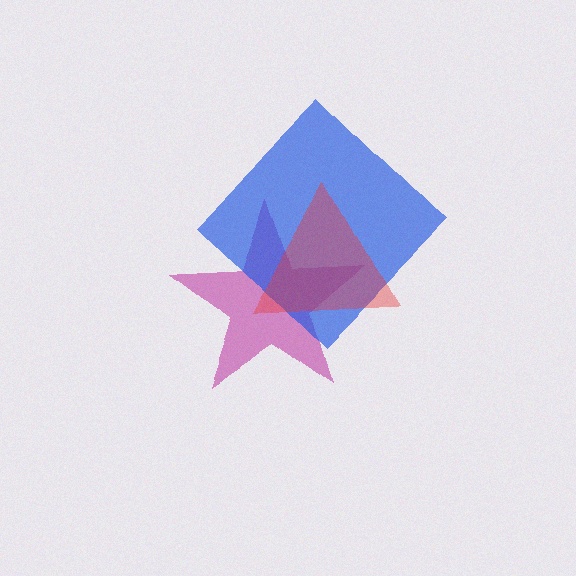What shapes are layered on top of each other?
The layered shapes are: a magenta star, a blue diamond, a red triangle.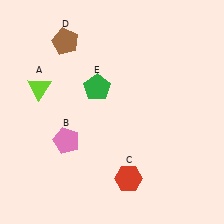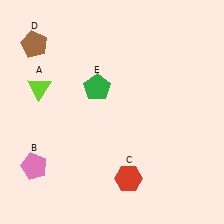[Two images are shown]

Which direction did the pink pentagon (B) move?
The pink pentagon (B) moved left.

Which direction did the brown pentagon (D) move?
The brown pentagon (D) moved left.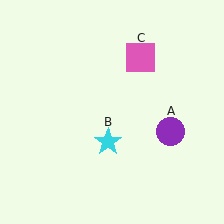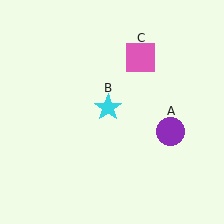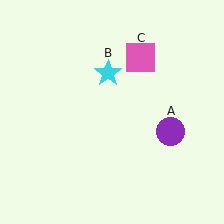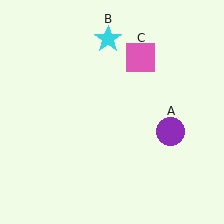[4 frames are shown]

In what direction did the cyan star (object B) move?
The cyan star (object B) moved up.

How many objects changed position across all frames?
1 object changed position: cyan star (object B).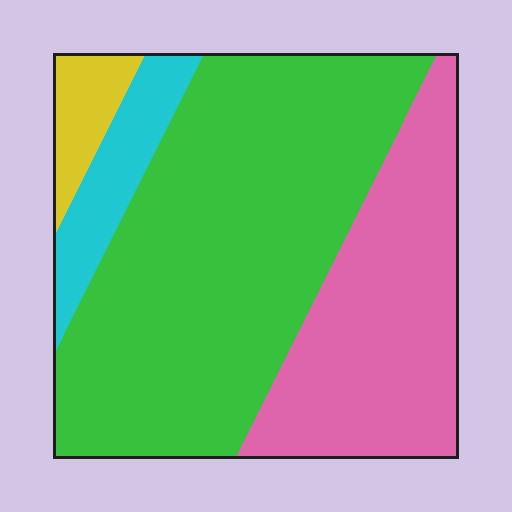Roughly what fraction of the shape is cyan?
Cyan takes up less than a sixth of the shape.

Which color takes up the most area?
Green, at roughly 55%.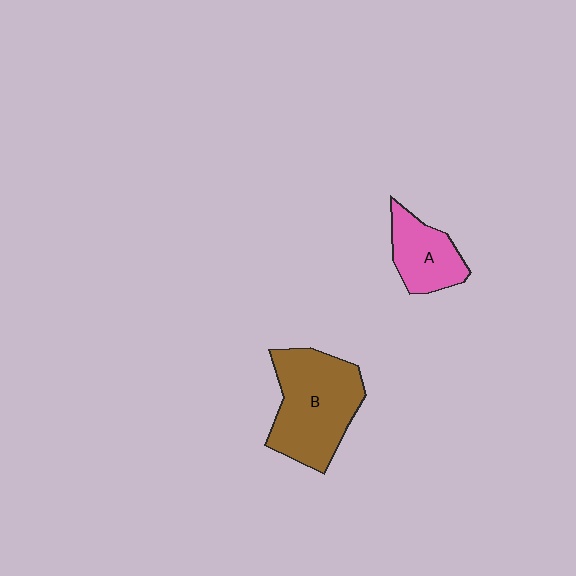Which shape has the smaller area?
Shape A (pink).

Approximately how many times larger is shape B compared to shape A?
Approximately 1.8 times.